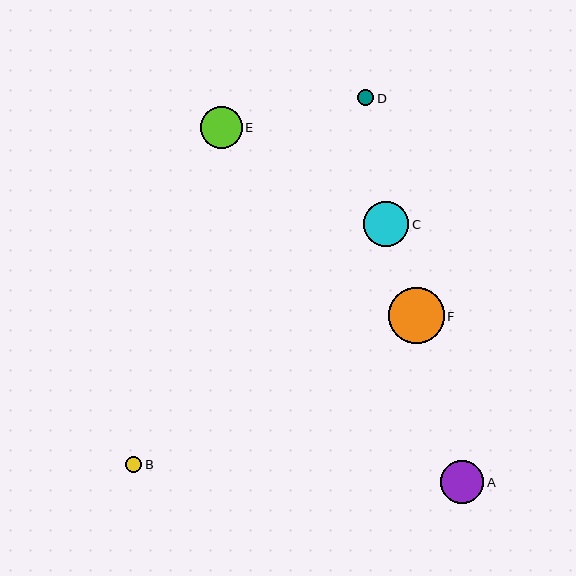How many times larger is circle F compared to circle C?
Circle F is approximately 1.2 times the size of circle C.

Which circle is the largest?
Circle F is the largest with a size of approximately 56 pixels.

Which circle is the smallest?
Circle D is the smallest with a size of approximately 16 pixels.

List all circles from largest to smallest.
From largest to smallest: F, C, A, E, B, D.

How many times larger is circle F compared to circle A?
Circle F is approximately 1.3 times the size of circle A.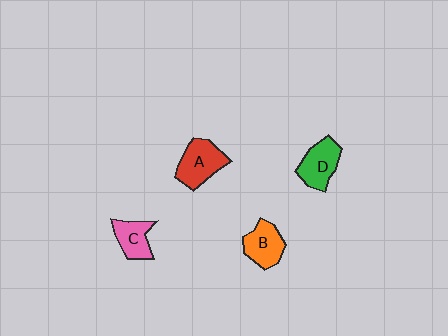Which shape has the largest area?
Shape A (red).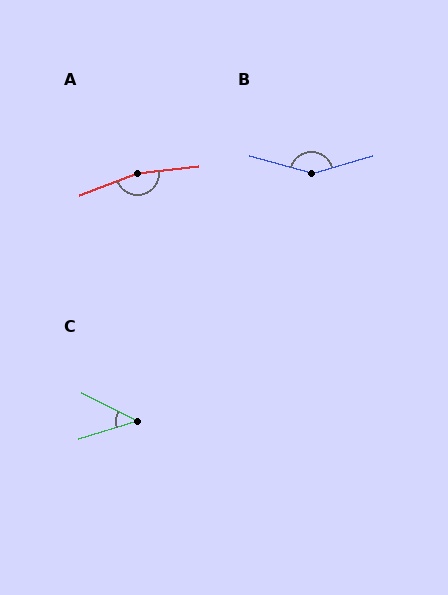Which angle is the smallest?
C, at approximately 43 degrees.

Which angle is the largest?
A, at approximately 166 degrees.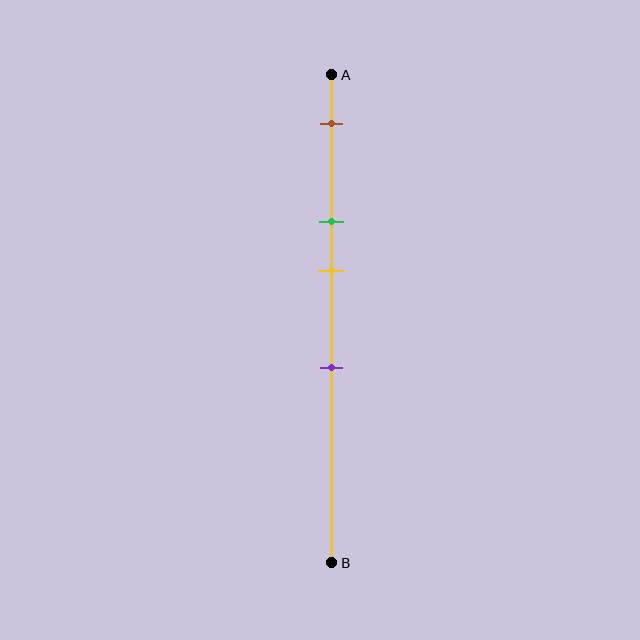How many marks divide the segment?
There are 4 marks dividing the segment.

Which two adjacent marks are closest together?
The green and yellow marks are the closest adjacent pair.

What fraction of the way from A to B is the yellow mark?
The yellow mark is approximately 40% (0.4) of the way from A to B.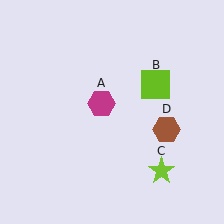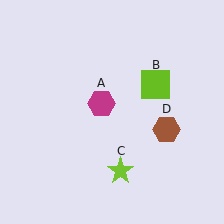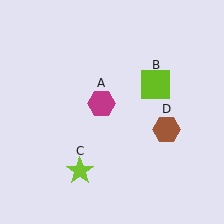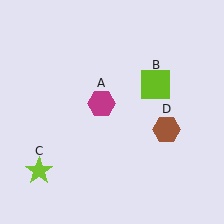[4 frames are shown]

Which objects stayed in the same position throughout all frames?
Magenta hexagon (object A) and lime square (object B) and brown hexagon (object D) remained stationary.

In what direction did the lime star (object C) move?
The lime star (object C) moved left.